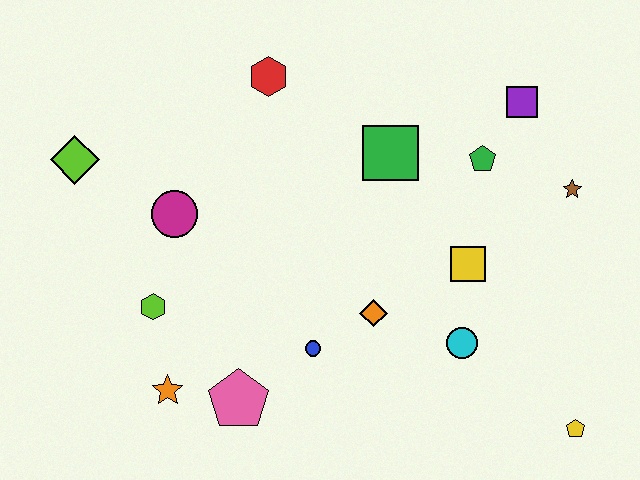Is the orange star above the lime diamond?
No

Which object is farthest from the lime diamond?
The yellow pentagon is farthest from the lime diamond.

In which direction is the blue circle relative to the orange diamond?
The blue circle is to the left of the orange diamond.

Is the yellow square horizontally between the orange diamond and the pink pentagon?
No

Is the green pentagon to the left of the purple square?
Yes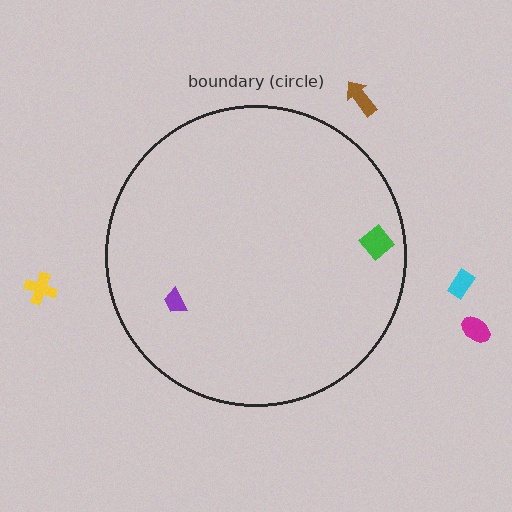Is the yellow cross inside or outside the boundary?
Outside.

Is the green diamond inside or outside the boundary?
Inside.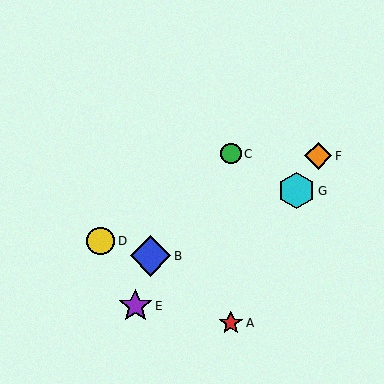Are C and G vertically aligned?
No, C is at x≈231 and G is at x≈297.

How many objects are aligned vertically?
2 objects (A, C) are aligned vertically.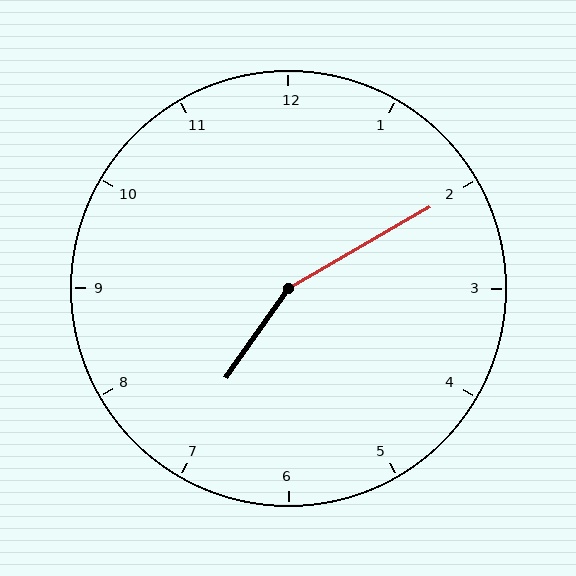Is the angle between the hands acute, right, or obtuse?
It is obtuse.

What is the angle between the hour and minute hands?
Approximately 155 degrees.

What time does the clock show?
7:10.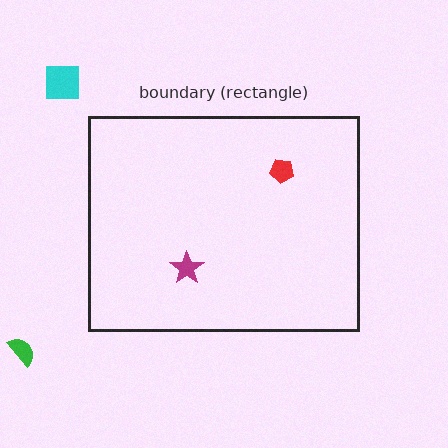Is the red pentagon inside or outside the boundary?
Inside.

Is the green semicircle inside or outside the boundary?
Outside.